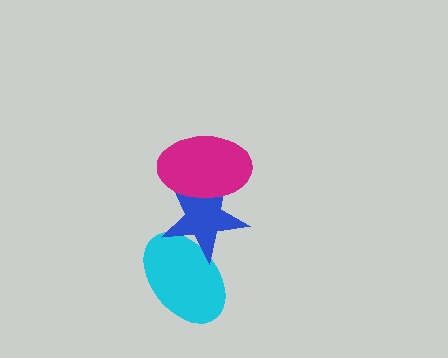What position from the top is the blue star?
The blue star is 2nd from the top.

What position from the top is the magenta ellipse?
The magenta ellipse is 1st from the top.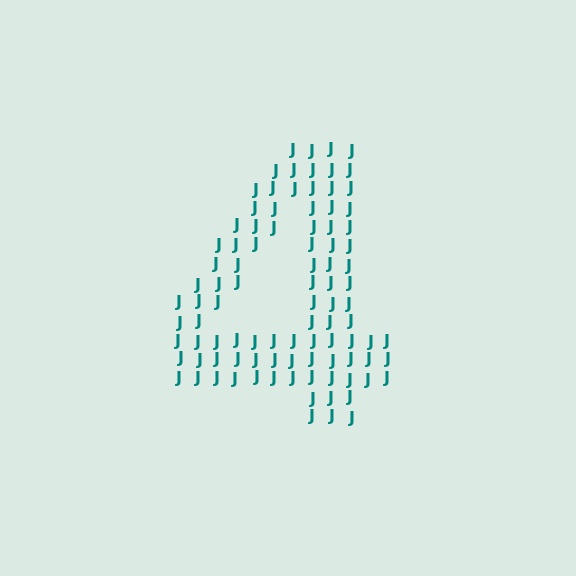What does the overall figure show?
The overall figure shows the digit 4.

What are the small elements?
The small elements are letter J's.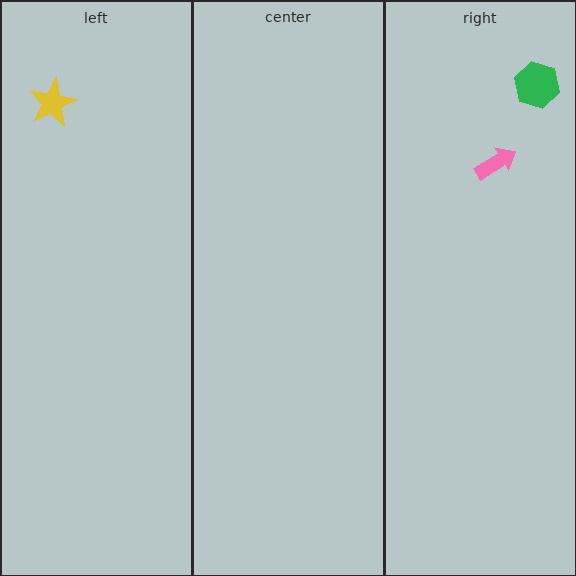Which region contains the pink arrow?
The right region.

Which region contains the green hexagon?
The right region.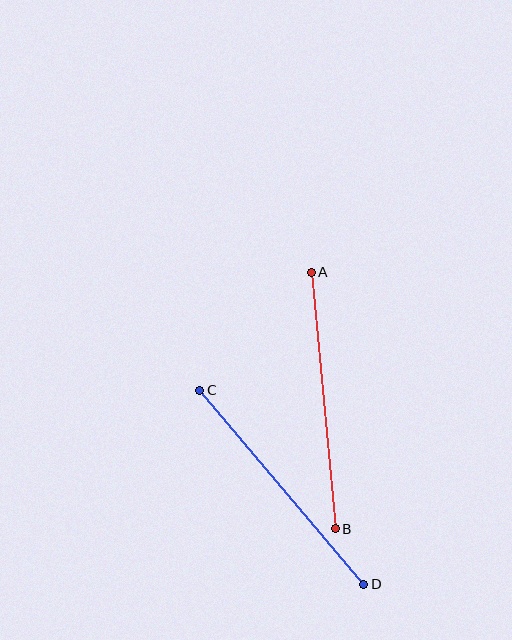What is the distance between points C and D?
The distance is approximately 254 pixels.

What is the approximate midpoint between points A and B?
The midpoint is at approximately (323, 400) pixels.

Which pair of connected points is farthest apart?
Points A and B are farthest apart.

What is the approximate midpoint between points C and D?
The midpoint is at approximately (282, 487) pixels.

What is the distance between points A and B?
The distance is approximately 258 pixels.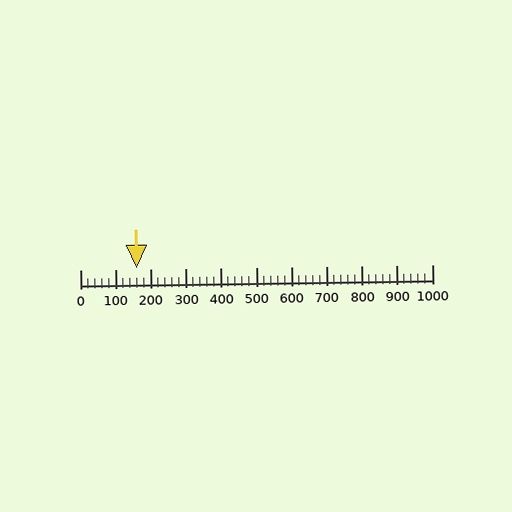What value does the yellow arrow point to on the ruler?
The yellow arrow points to approximately 162.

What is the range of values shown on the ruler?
The ruler shows values from 0 to 1000.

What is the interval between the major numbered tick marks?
The major tick marks are spaced 100 units apart.